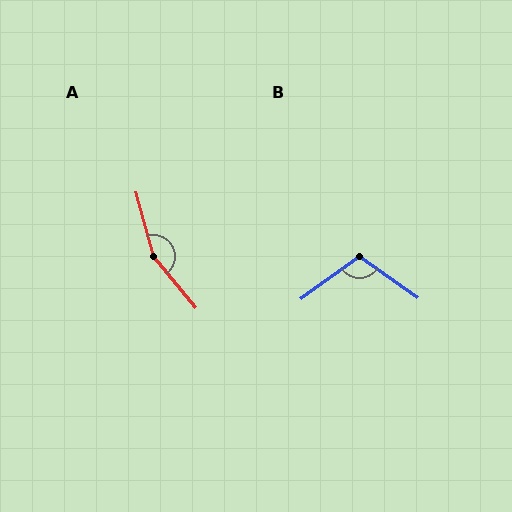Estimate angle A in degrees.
Approximately 155 degrees.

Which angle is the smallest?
B, at approximately 109 degrees.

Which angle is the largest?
A, at approximately 155 degrees.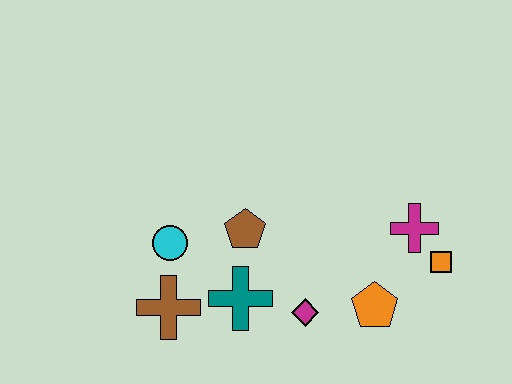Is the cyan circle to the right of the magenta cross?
No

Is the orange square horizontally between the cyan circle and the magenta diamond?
No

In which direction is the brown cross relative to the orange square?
The brown cross is to the left of the orange square.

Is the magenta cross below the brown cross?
No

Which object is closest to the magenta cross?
The orange square is closest to the magenta cross.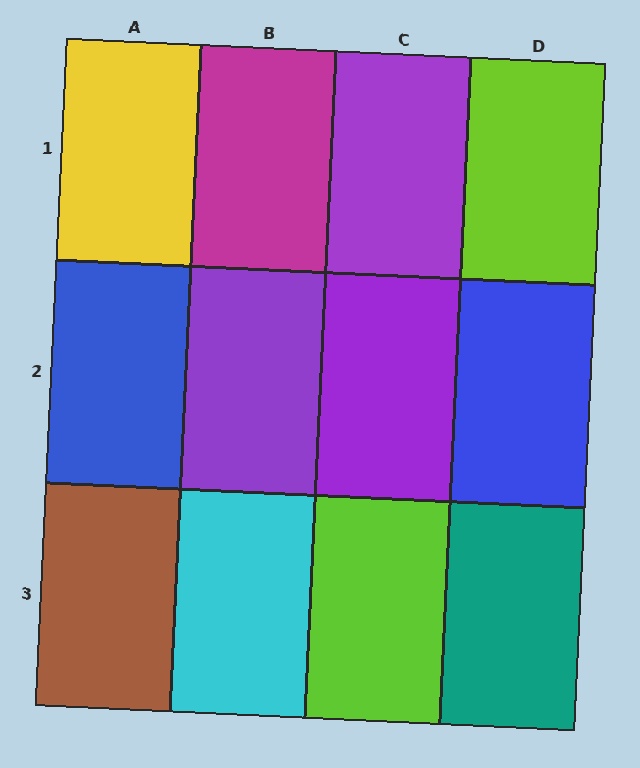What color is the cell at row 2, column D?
Blue.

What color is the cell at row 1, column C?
Purple.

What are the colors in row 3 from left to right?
Brown, cyan, lime, teal.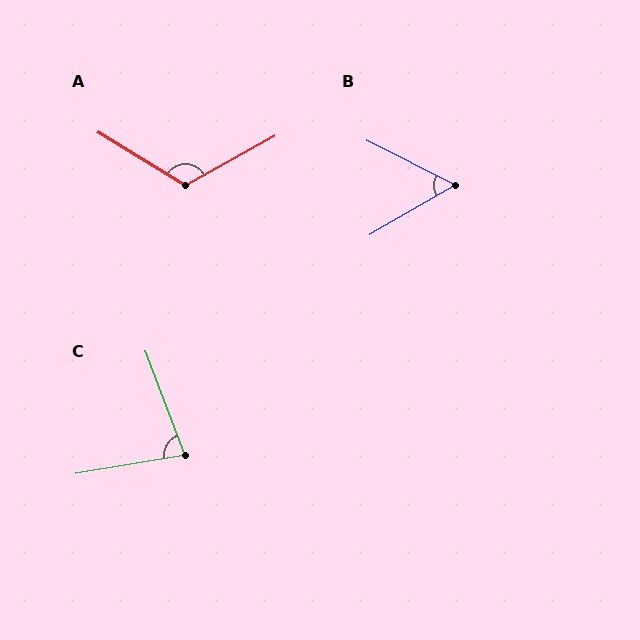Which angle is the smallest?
B, at approximately 56 degrees.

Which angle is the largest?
A, at approximately 120 degrees.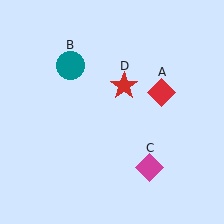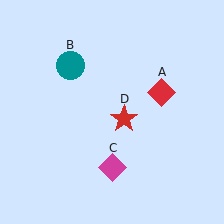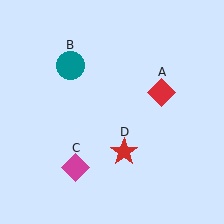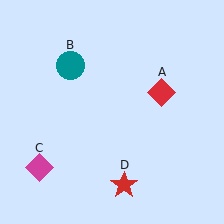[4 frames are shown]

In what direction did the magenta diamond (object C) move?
The magenta diamond (object C) moved left.